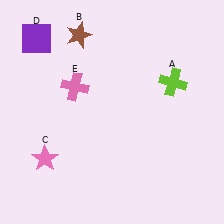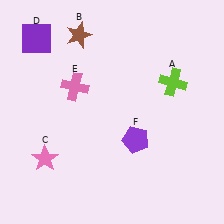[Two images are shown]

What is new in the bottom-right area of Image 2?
A purple pentagon (F) was added in the bottom-right area of Image 2.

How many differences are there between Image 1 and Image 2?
There is 1 difference between the two images.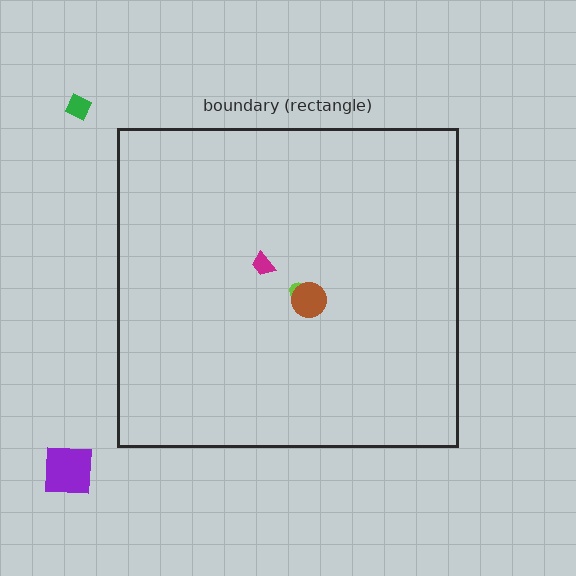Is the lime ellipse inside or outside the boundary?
Inside.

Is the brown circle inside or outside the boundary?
Inside.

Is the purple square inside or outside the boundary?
Outside.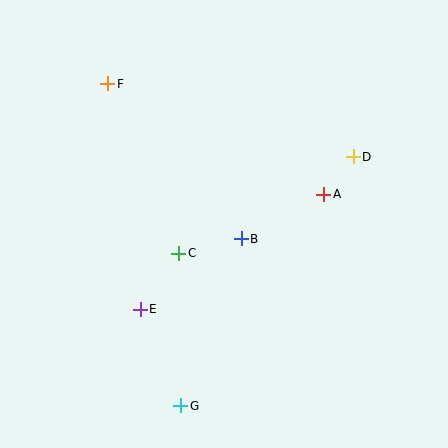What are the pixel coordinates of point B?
Point B is at (241, 239).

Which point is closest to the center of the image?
Point B at (241, 239) is closest to the center.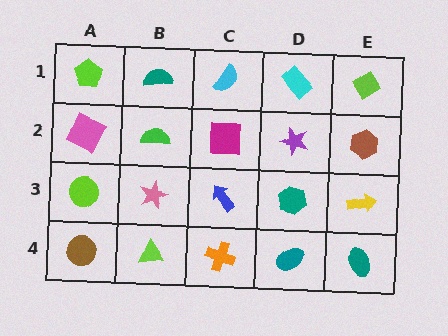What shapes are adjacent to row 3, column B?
A green semicircle (row 2, column B), a lime triangle (row 4, column B), a lime circle (row 3, column A), a blue arrow (row 3, column C).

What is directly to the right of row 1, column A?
A teal semicircle.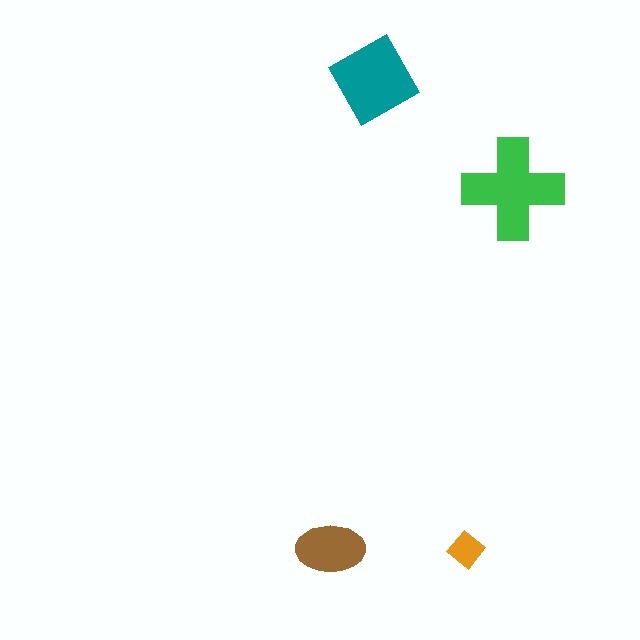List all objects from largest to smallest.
The green cross, the teal square, the brown ellipse, the orange diamond.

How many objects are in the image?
There are 4 objects in the image.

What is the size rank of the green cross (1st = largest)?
1st.